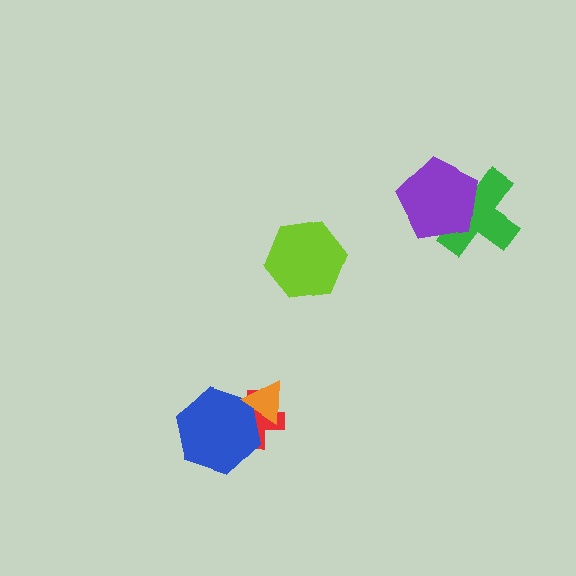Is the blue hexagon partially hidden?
Yes, it is partially covered by another shape.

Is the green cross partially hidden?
Yes, it is partially covered by another shape.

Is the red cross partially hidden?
Yes, it is partially covered by another shape.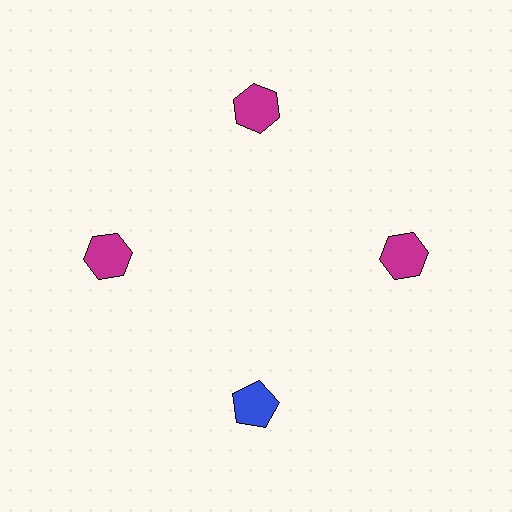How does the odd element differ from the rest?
It differs in both color (blue instead of magenta) and shape (pentagon instead of hexagon).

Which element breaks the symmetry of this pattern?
The blue pentagon at roughly the 6 o'clock position breaks the symmetry. All other shapes are magenta hexagons.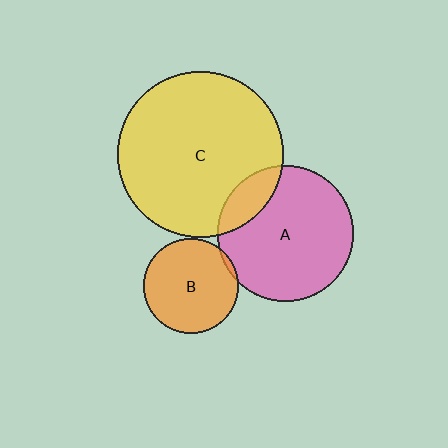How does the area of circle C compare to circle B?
Approximately 3.1 times.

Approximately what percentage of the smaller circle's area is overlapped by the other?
Approximately 15%.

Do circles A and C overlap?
Yes.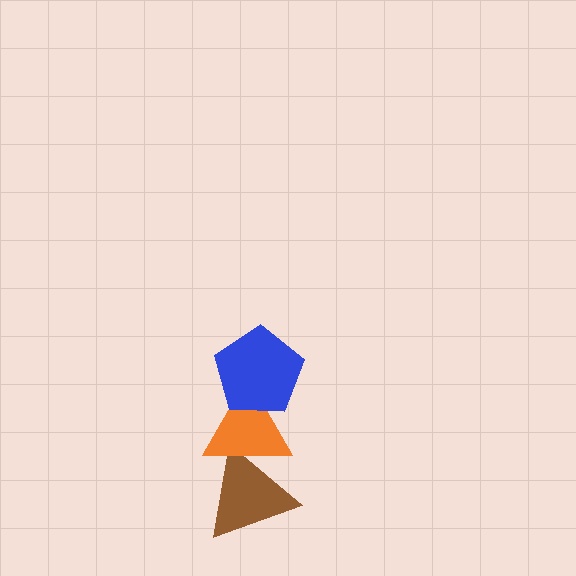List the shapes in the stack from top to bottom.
From top to bottom: the blue pentagon, the orange triangle, the brown triangle.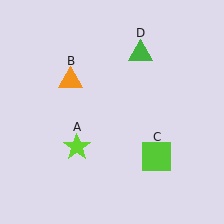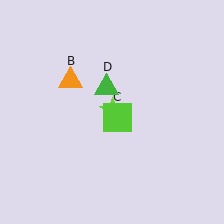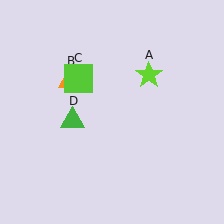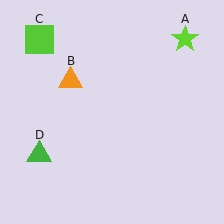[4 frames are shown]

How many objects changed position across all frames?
3 objects changed position: lime star (object A), lime square (object C), green triangle (object D).